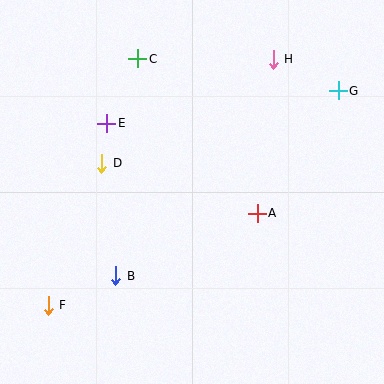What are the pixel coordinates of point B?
Point B is at (116, 276).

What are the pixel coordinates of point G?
Point G is at (338, 91).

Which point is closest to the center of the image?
Point A at (257, 213) is closest to the center.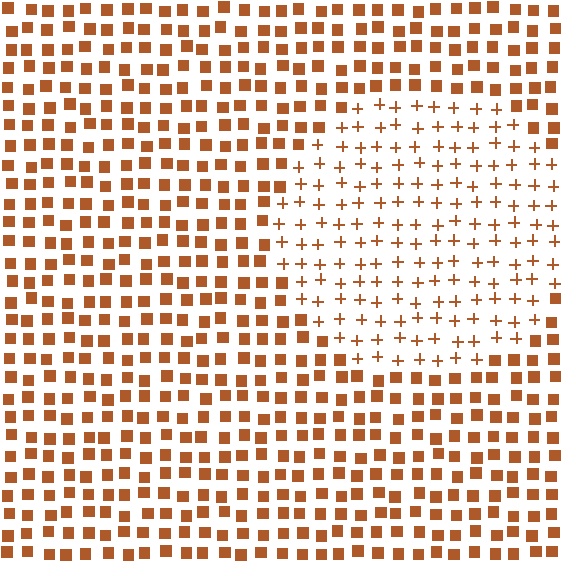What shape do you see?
I see a circle.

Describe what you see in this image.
The image is filled with small brown elements arranged in a uniform grid. A circle-shaped region contains plus signs, while the surrounding area contains squares. The boundary is defined purely by the change in element shape.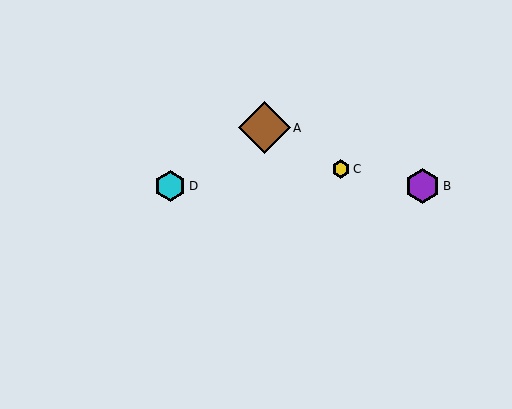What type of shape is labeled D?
Shape D is a cyan hexagon.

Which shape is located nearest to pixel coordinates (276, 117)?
The brown diamond (labeled A) at (264, 128) is nearest to that location.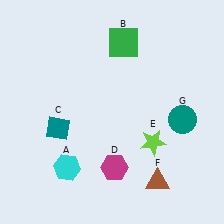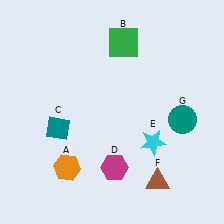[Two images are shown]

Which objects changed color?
A changed from cyan to orange. E changed from lime to cyan.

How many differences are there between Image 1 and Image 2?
There are 2 differences between the two images.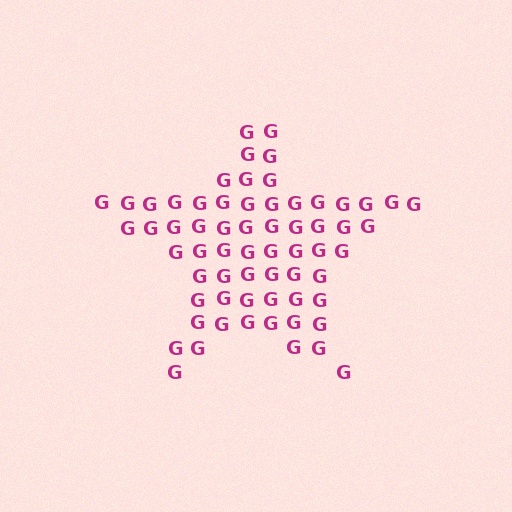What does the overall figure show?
The overall figure shows a star.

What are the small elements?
The small elements are letter G's.